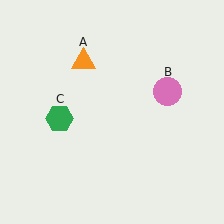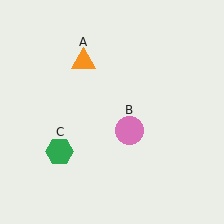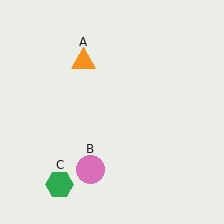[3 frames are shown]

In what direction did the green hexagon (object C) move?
The green hexagon (object C) moved down.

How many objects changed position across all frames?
2 objects changed position: pink circle (object B), green hexagon (object C).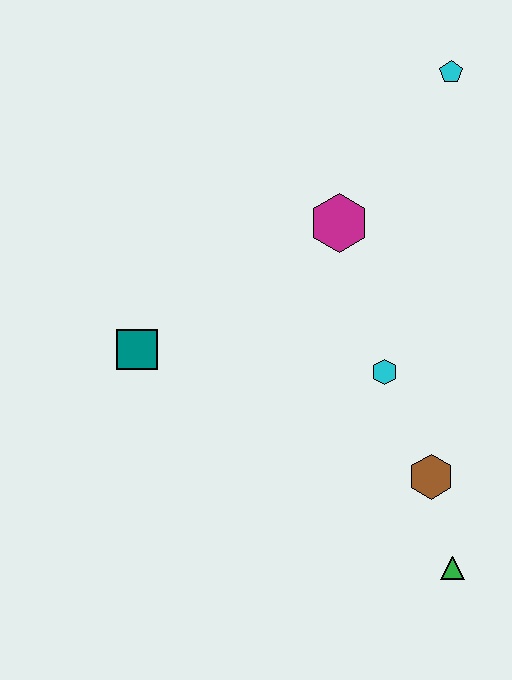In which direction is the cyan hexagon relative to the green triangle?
The cyan hexagon is above the green triangle.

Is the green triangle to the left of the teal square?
No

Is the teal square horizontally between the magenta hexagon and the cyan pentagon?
No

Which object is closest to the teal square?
The magenta hexagon is closest to the teal square.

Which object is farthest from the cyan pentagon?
The green triangle is farthest from the cyan pentagon.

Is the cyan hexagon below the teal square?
Yes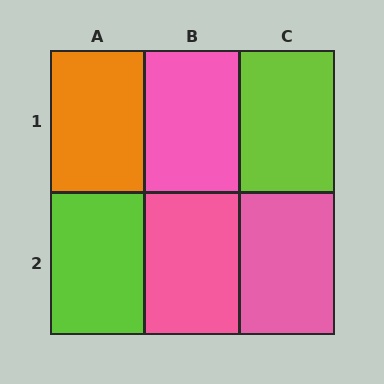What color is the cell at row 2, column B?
Pink.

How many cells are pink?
3 cells are pink.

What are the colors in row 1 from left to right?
Orange, pink, lime.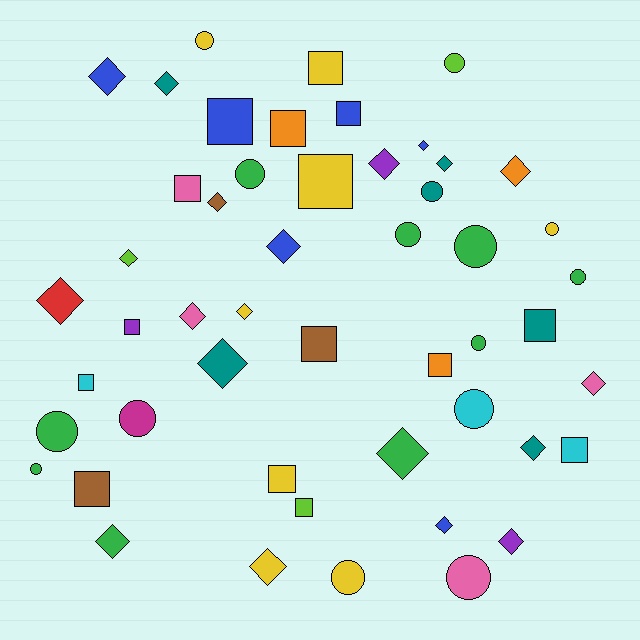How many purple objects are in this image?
There are 3 purple objects.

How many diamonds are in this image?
There are 20 diamonds.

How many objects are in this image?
There are 50 objects.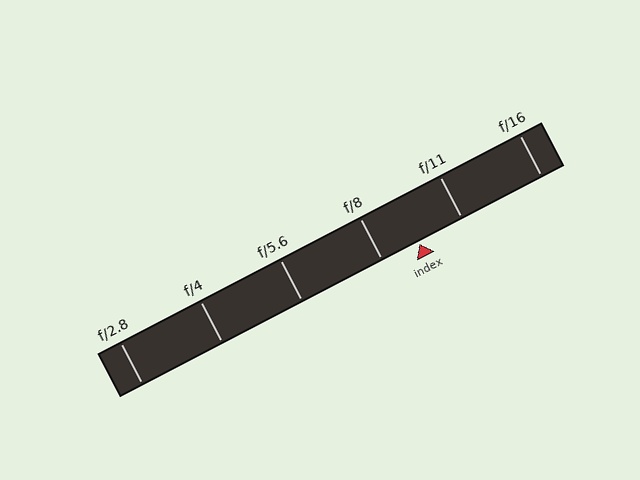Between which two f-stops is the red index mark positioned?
The index mark is between f/8 and f/11.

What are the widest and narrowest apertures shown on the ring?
The widest aperture shown is f/2.8 and the narrowest is f/16.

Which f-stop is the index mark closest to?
The index mark is closest to f/8.